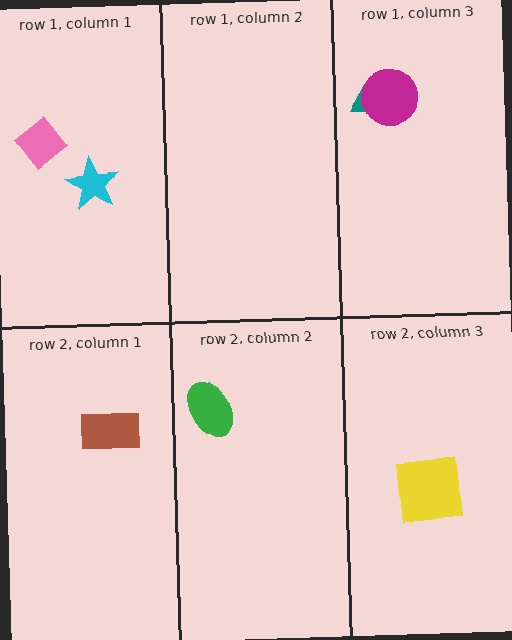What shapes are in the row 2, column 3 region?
The yellow square.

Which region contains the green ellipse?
The row 2, column 2 region.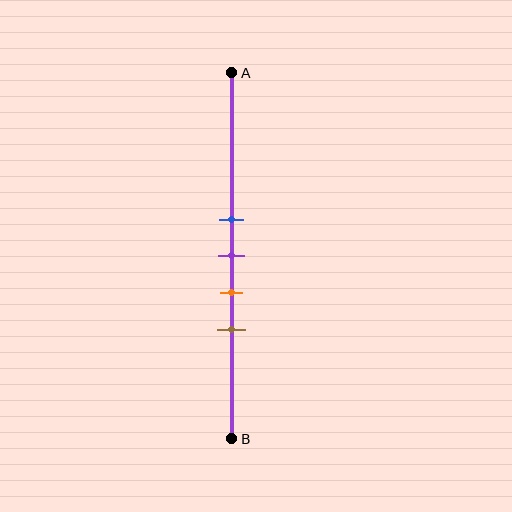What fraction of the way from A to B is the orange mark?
The orange mark is approximately 60% (0.6) of the way from A to B.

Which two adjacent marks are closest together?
The blue and purple marks are the closest adjacent pair.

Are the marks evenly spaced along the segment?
Yes, the marks are approximately evenly spaced.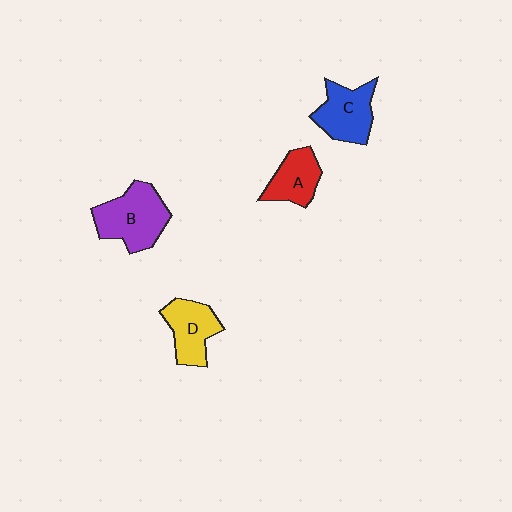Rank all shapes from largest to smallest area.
From largest to smallest: B (purple), C (blue), D (yellow), A (red).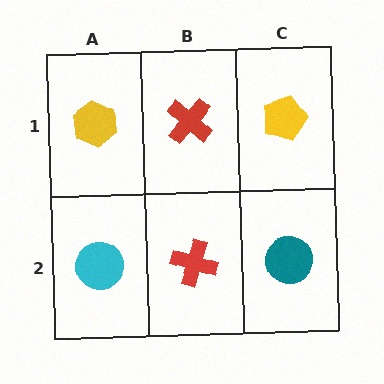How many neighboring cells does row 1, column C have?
2.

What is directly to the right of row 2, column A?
A red cross.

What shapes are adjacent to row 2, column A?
A yellow hexagon (row 1, column A), a red cross (row 2, column B).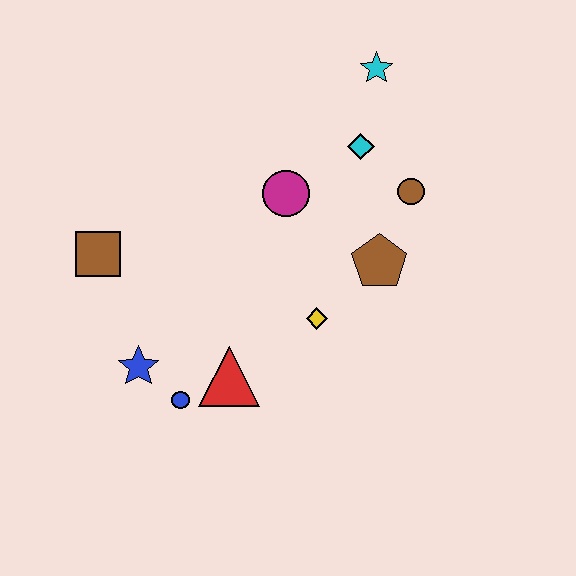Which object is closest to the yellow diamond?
The brown pentagon is closest to the yellow diamond.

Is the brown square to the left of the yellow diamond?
Yes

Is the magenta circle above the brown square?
Yes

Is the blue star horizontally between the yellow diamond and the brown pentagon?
No